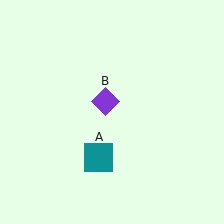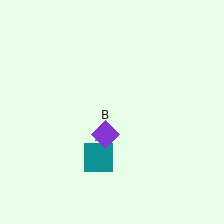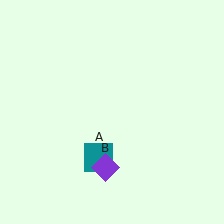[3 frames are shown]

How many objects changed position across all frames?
1 object changed position: purple diamond (object B).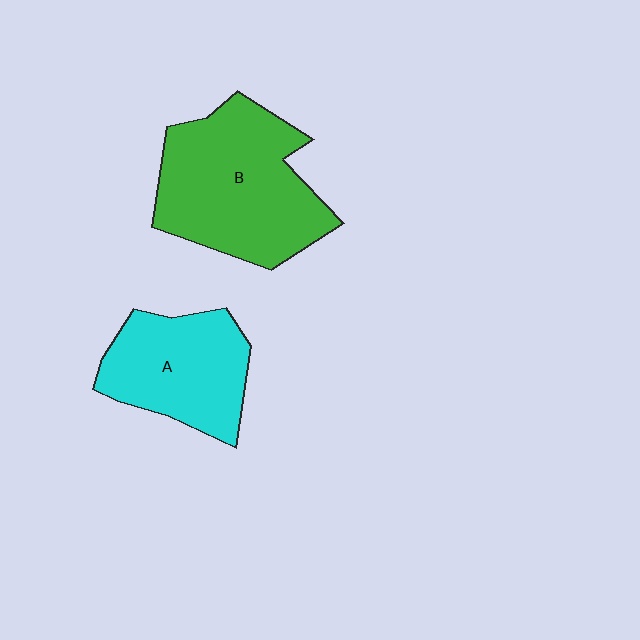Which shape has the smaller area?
Shape A (cyan).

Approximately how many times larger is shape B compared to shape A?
Approximately 1.4 times.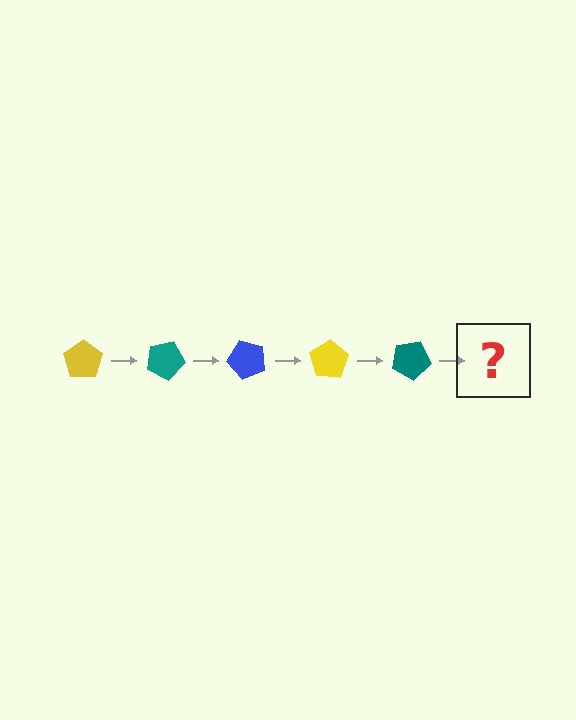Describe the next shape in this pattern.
It should be a blue pentagon, rotated 125 degrees from the start.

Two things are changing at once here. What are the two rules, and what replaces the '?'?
The two rules are that it rotates 25 degrees each step and the color cycles through yellow, teal, and blue. The '?' should be a blue pentagon, rotated 125 degrees from the start.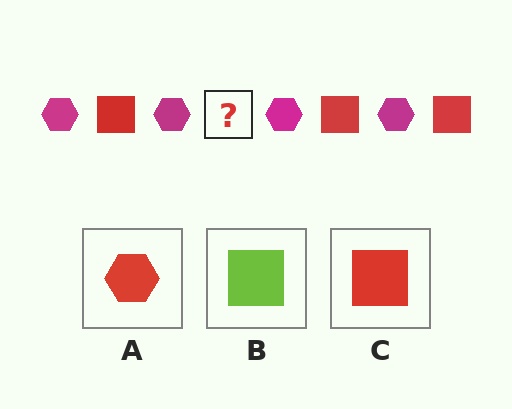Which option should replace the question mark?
Option C.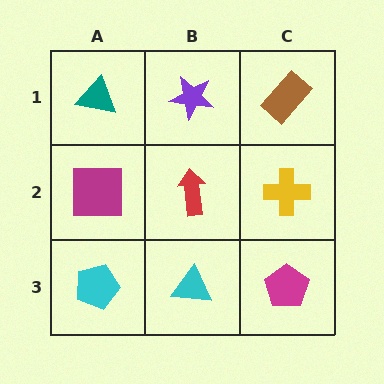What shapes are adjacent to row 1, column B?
A red arrow (row 2, column B), a teal triangle (row 1, column A), a brown rectangle (row 1, column C).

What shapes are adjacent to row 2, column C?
A brown rectangle (row 1, column C), a magenta pentagon (row 3, column C), a red arrow (row 2, column B).